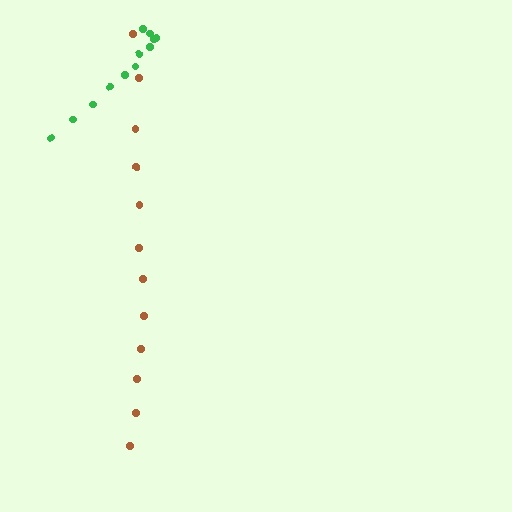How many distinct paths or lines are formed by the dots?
There are 2 distinct paths.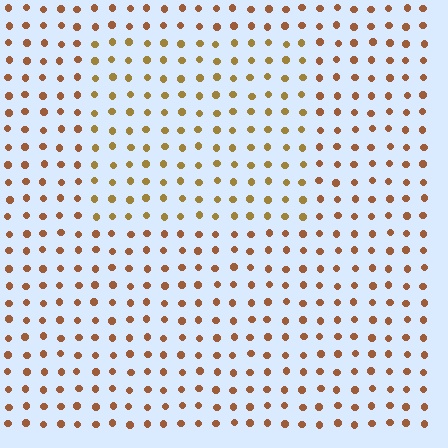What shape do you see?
I see a rectangle.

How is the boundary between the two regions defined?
The boundary is defined purely by a slight shift in hue (about 24 degrees). Spacing, size, and orientation are identical on both sides.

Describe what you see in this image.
The image is filled with small brown elements in a uniform arrangement. A rectangle-shaped region is visible where the elements are tinted to a slightly different hue, forming a subtle color boundary.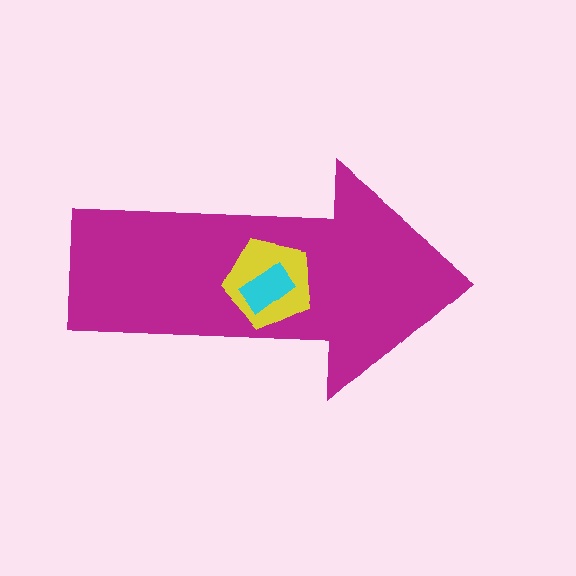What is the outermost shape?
The magenta arrow.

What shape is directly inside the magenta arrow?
The yellow pentagon.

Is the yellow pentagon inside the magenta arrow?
Yes.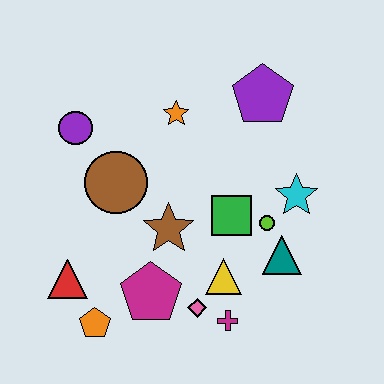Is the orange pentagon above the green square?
No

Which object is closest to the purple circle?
The brown circle is closest to the purple circle.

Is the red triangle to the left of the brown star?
Yes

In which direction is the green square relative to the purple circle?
The green square is to the right of the purple circle.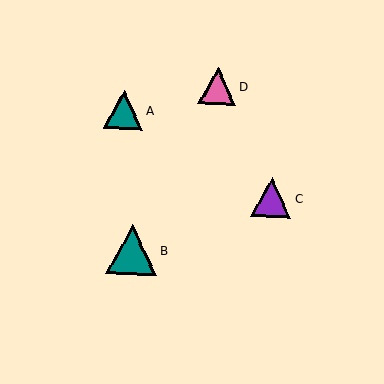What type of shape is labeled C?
Shape C is a purple triangle.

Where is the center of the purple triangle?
The center of the purple triangle is at (272, 197).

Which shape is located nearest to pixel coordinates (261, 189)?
The purple triangle (labeled C) at (272, 197) is nearest to that location.